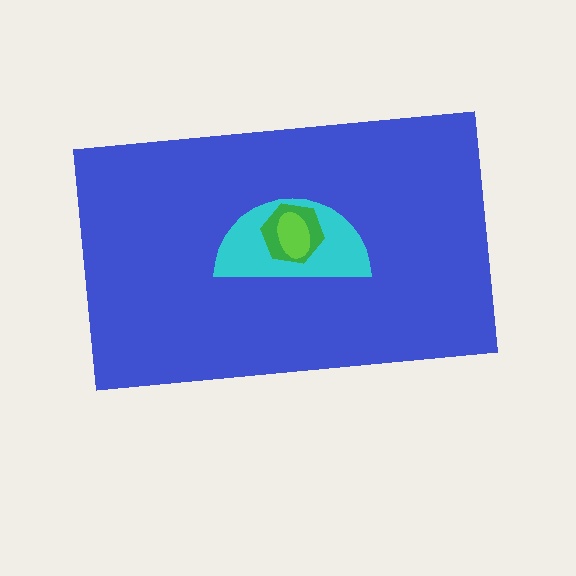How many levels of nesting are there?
4.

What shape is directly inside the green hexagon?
The lime ellipse.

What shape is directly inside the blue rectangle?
The cyan semicircle.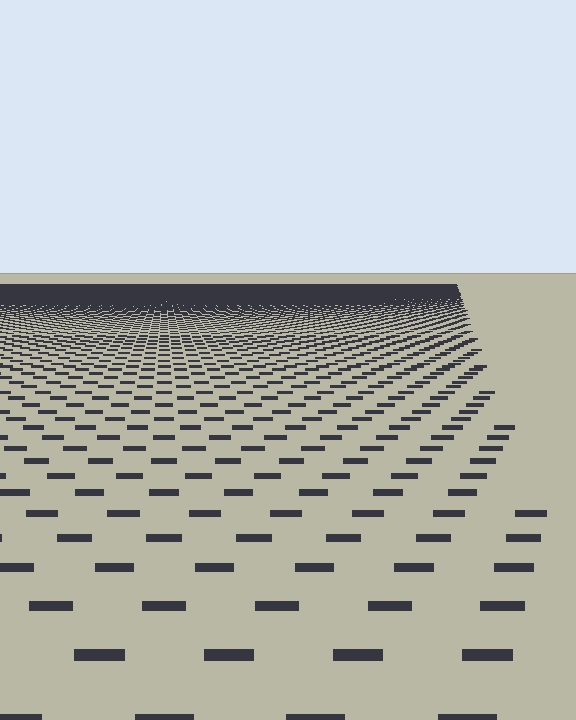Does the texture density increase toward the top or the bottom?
Density increases toward the top.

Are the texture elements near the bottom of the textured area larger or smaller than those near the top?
Larger. Near the bottom, elements are closer to the viewer and appear at a bigger on-screen size.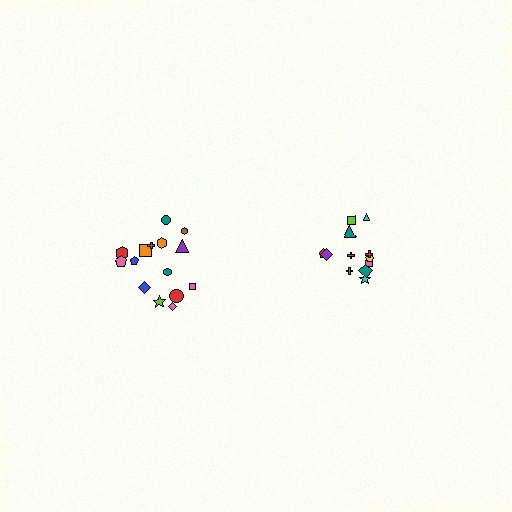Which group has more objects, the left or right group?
The left group.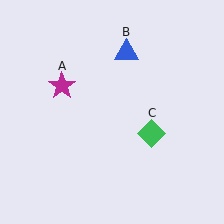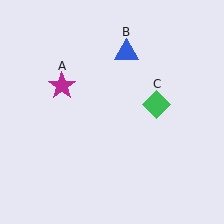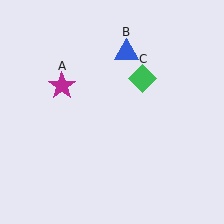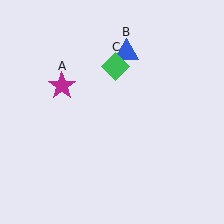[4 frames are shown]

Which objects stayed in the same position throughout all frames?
Magenta star (object A) and blue triangle (object B) remained stationary.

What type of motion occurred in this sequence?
The green diamond (object C) rotated counterclockwise around the center of the scene.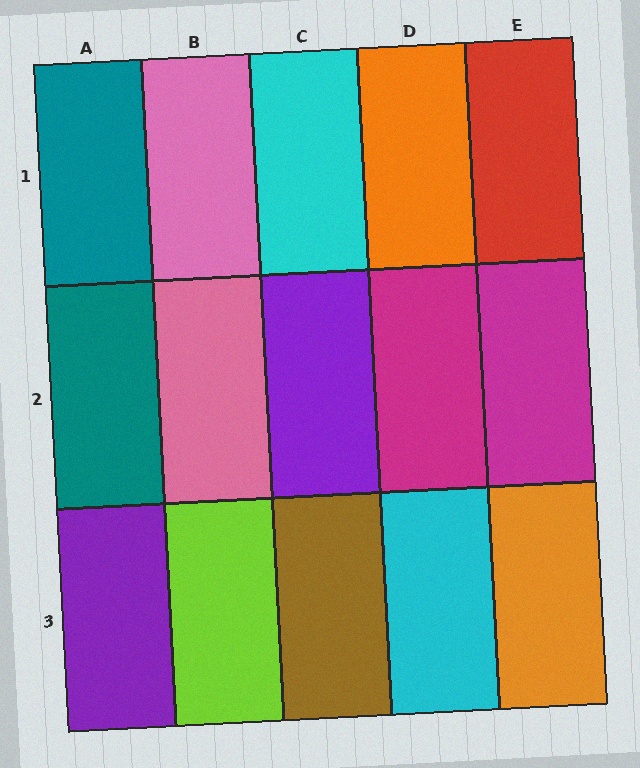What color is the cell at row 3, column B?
Lime.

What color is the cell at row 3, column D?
Cyan.